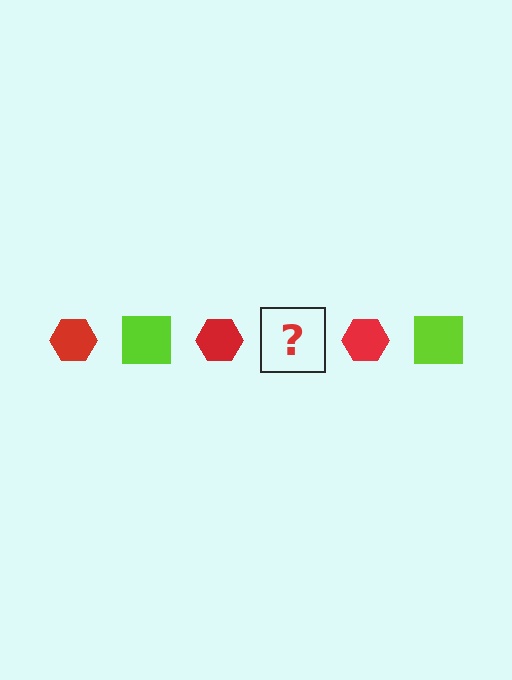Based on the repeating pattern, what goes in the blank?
The blank should be a lime square.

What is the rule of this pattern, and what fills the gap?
The rule is that the pattern alternates between red hexagon and lime square. The gap should be filled with a lime square.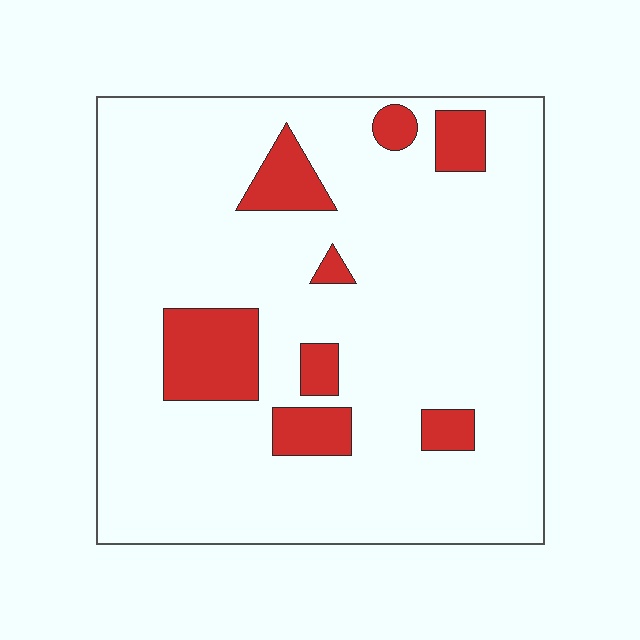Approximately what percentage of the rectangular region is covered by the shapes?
Approximately 15%.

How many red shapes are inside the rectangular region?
8.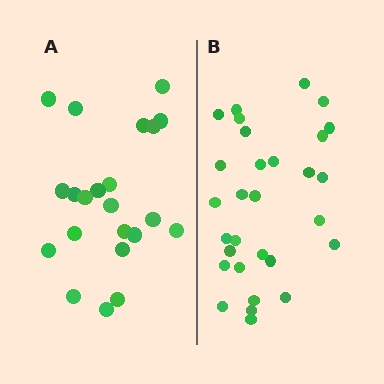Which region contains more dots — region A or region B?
Region B (the right region) has more dots.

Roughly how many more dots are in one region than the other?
Region B has roughly 8 or so more dots than region A.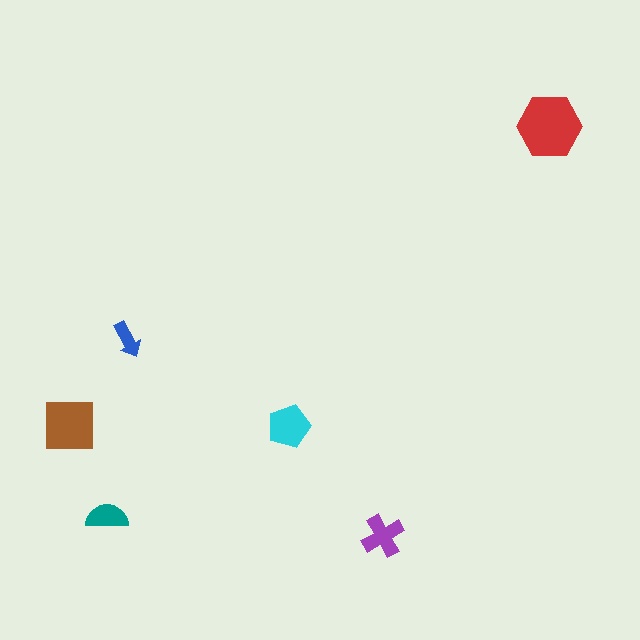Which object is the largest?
The red hexagon.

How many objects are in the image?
There are 6 objects in the image.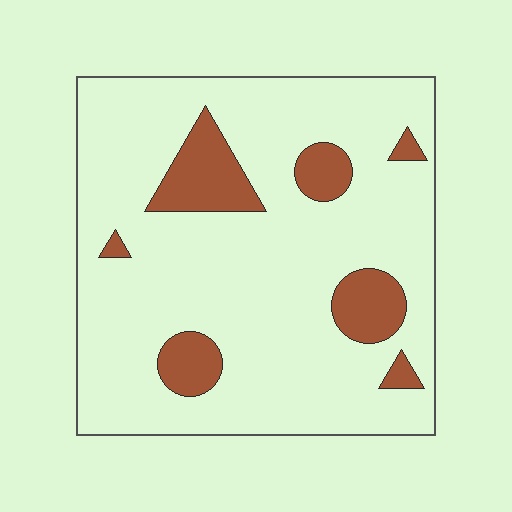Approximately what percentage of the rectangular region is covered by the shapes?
Approximately 15%.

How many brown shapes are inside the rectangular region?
7.